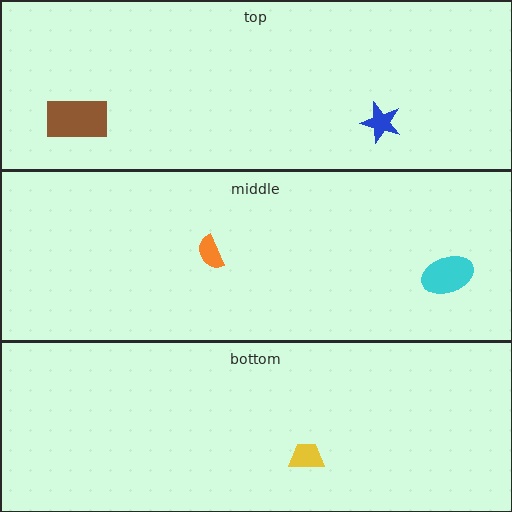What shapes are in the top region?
The brown rectangle, the blue star.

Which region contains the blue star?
The top region.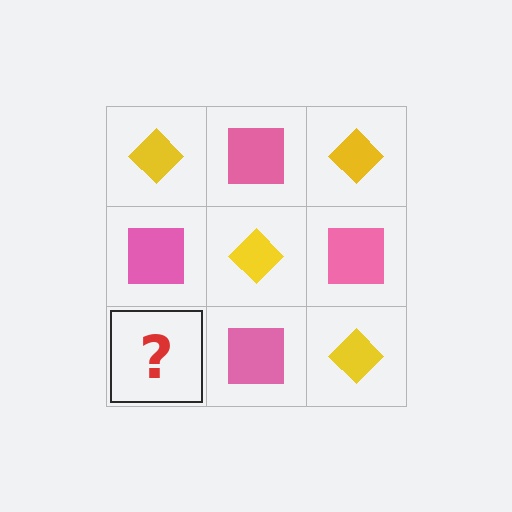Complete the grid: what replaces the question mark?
The question mark should be replaced with a yellow diamond.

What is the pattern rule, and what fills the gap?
The rule is that it alternates yellow diamond and pink square in a checkerboard pattern. The gap should be filled with a yellow diamond.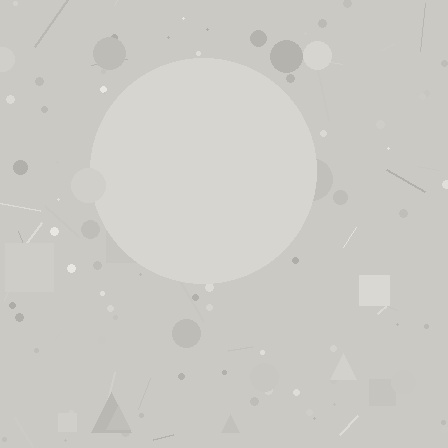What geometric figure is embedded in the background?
A circle is embedded in the background.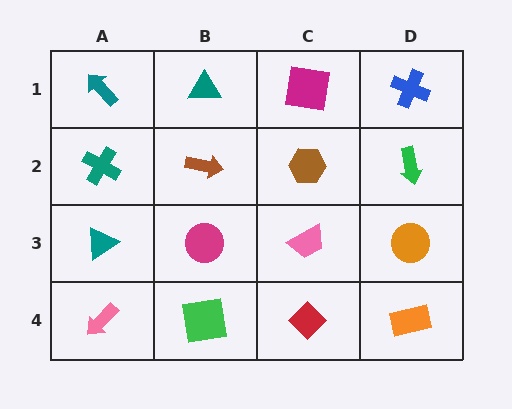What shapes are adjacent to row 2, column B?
A teal triangle (row 1, column B), a magenta circle (row 3, column B), a teal cross (row 2, column A), a brown hexagon (row 2, column C).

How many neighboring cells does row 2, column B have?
4.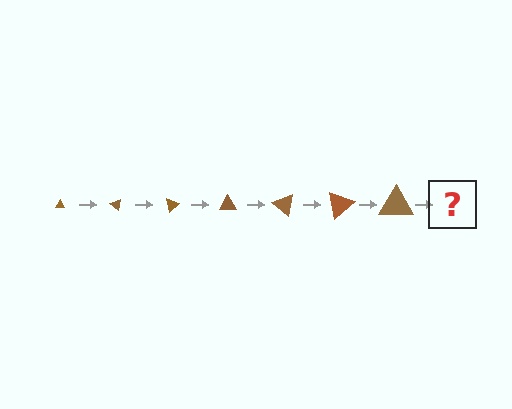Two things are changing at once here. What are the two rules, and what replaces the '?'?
The two rules are that the triangle grows larger each step and it rotates 40 degrees each step. The '?' should be a triangle, larger than the previous one and rotated 280 degrees from the start.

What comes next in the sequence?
The next element should be a triangle, larger than the previous one and rotated 280 degrees from the start.